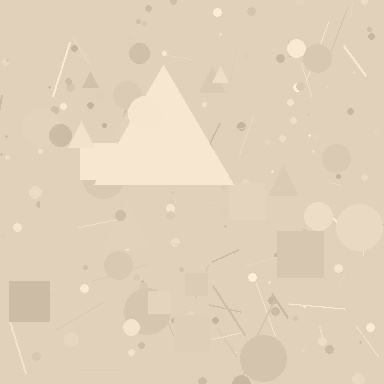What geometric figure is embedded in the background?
A triangle is embedded in the background.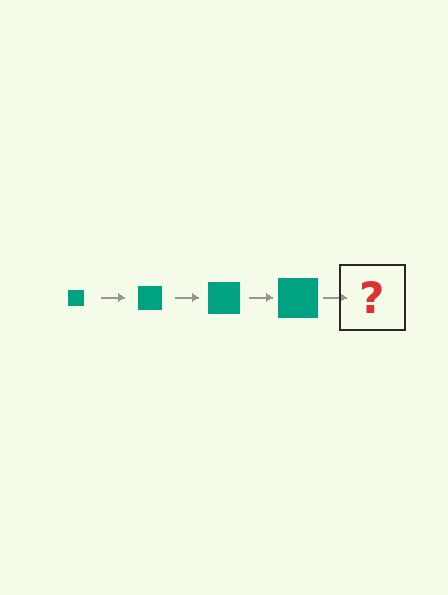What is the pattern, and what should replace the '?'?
The pattern is that the square gets progressively larger each step. The '?' should be a teal square, larger than the previous one.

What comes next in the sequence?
The next element should be a teal square, larger than the previous one.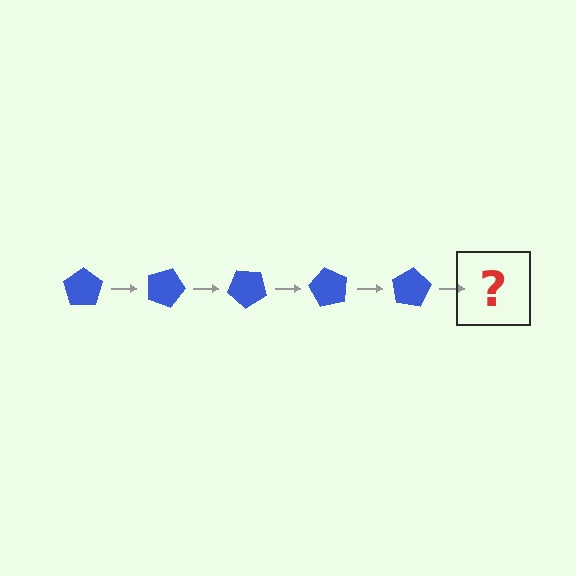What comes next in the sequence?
The next element should be a blue pentagon rotated 100 degrees.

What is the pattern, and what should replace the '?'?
The pattern is that the pentagon rotates 20 degrees each step. The '?' should be a blue pentagon rotated 100 degrees.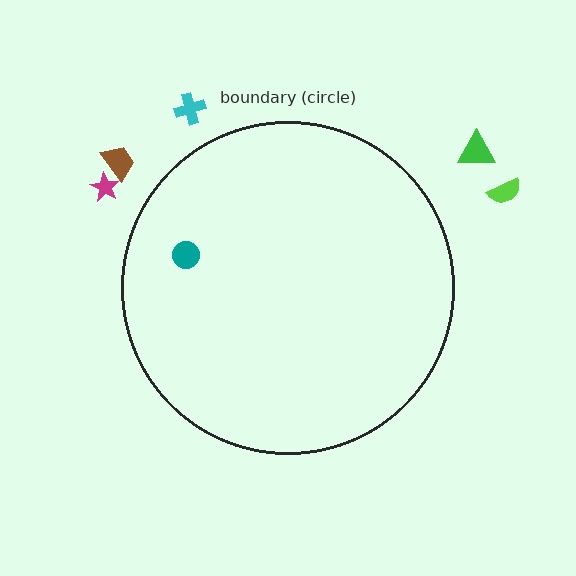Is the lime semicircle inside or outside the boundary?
Outside.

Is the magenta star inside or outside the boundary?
Outside.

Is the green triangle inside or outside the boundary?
Outside.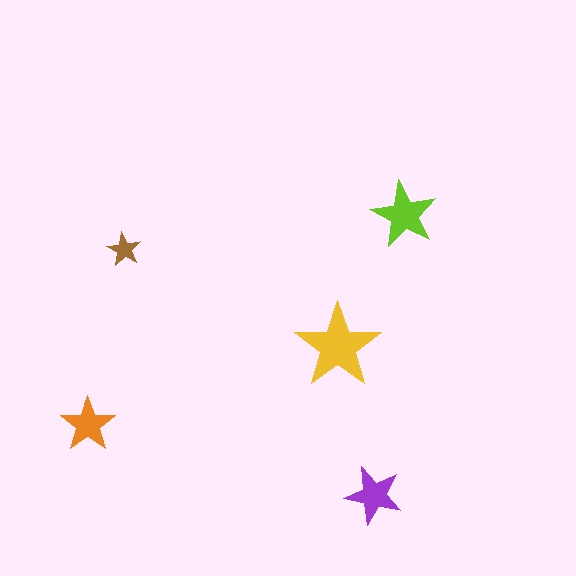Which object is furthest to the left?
The orange star is leftmost.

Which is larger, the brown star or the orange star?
The orange one.